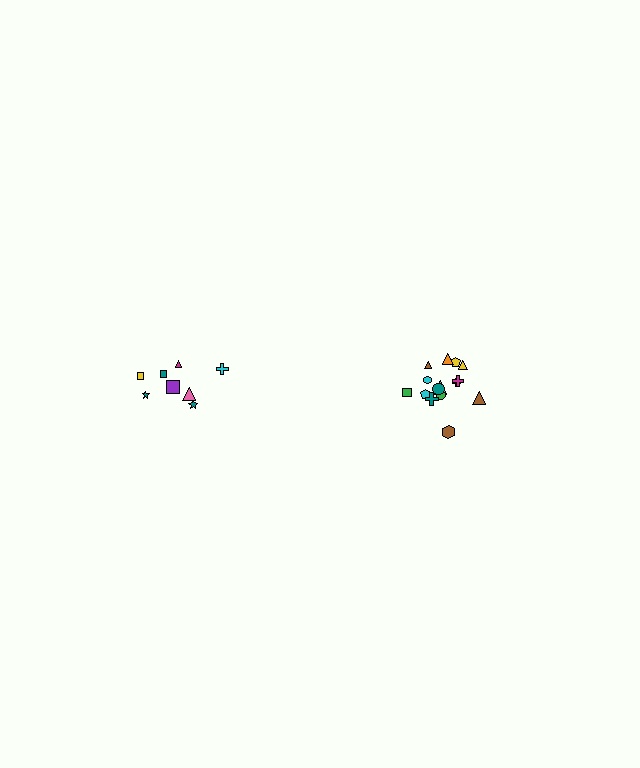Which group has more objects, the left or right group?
The right group.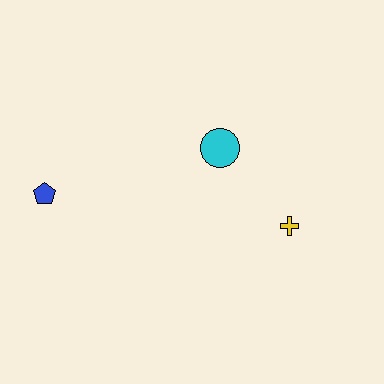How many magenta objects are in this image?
There are no magenta objects.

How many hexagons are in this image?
There are no hexagons.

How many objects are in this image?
There are 3 objects.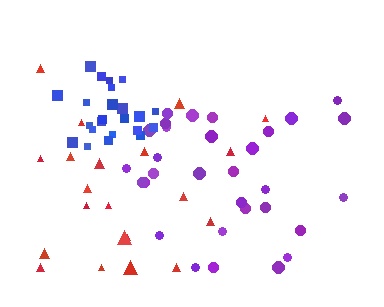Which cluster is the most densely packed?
Blue.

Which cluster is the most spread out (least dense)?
Red.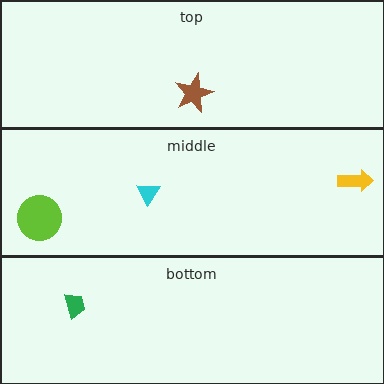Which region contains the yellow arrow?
The middle region.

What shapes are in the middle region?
The yellow arrow, the lime circle, the cyan triangle.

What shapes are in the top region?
The brown star.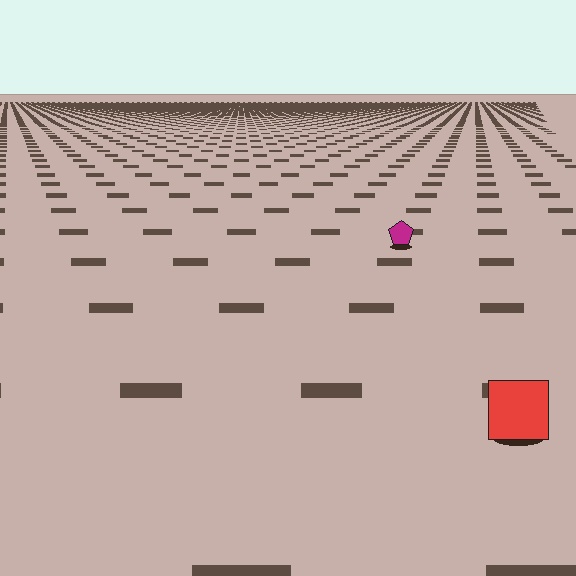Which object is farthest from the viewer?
The magenta pentagon is farthest from the viewer. It appears smaller and the ground texture around it is denser.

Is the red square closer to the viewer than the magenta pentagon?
Yes. The red square is closer — you can tell from the texture gradient: the ground texture is coarser near it.